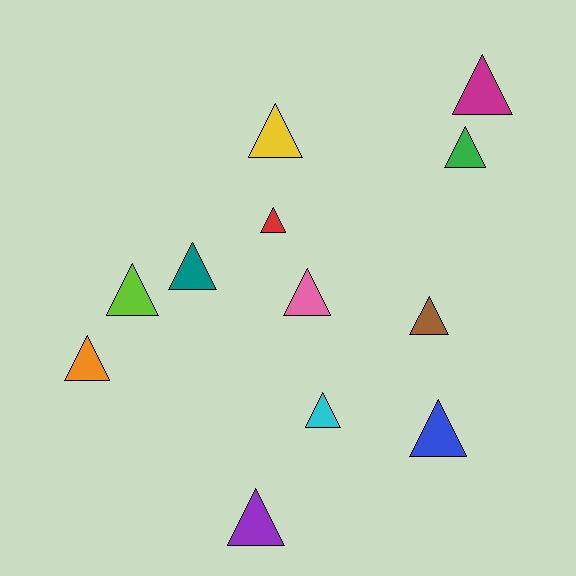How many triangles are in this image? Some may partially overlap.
There are 12 triangles.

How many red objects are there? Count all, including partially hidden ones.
There is 1 red object.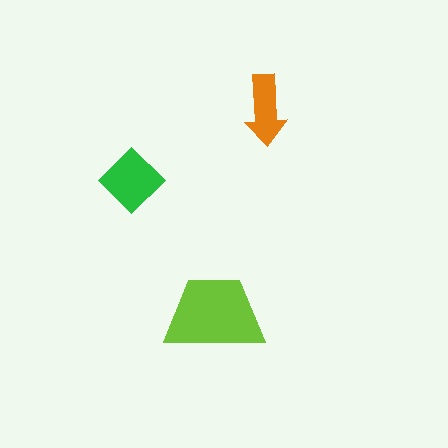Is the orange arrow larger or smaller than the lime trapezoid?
Smaller.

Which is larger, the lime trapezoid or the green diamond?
The lime trapezoid.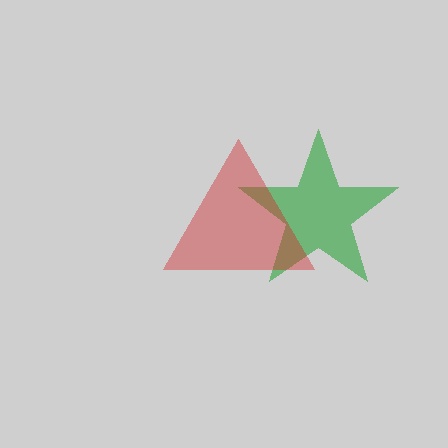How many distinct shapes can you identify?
There are 2 distinct shapes: a green star, a red triangle.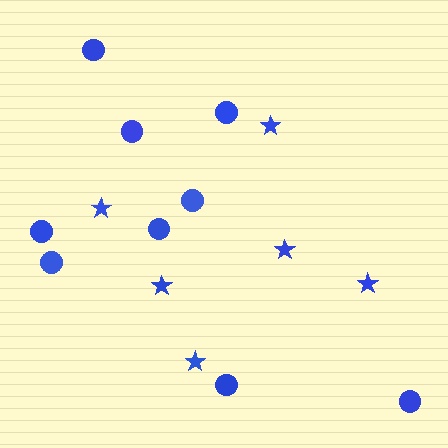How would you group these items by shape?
There are 2 groups: one group of stars (6) and one group of circles (9).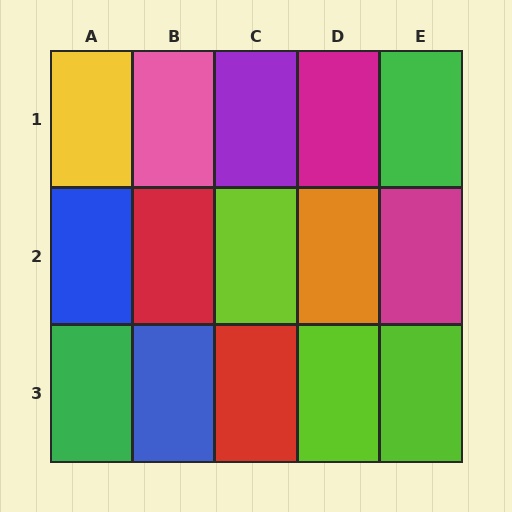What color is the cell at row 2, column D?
Orange.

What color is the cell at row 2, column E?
Magenta.